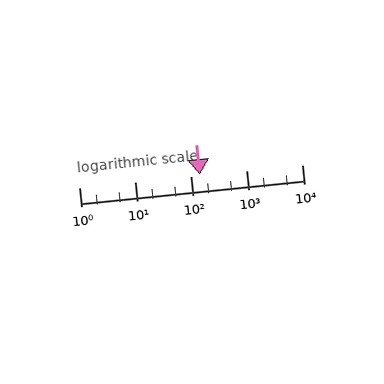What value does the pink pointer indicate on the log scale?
The pointer indicates approximately 150.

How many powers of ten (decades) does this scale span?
The scale spans 4 decades, from 1 to 10000.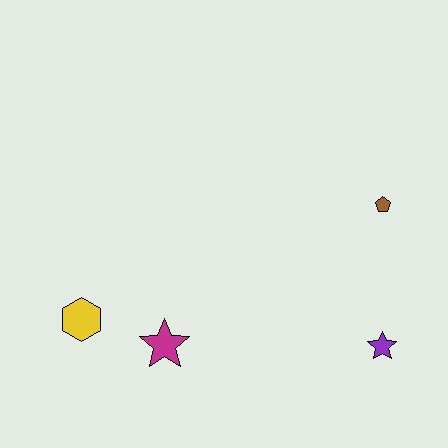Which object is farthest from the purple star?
The yellow hexagon is farthest from the purple star.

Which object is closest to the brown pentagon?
The purple star is closest to the brown pentagon.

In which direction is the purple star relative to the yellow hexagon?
The purple star is to the right of the yellow hexagon.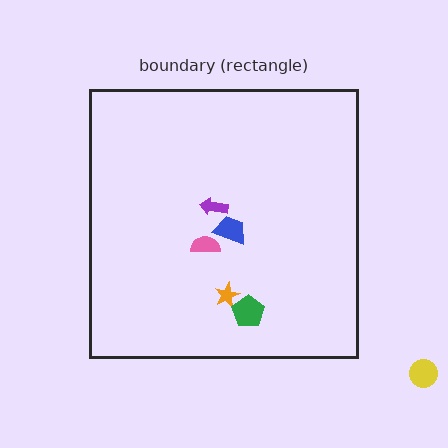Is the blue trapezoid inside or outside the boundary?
Inside.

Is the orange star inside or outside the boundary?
Inside.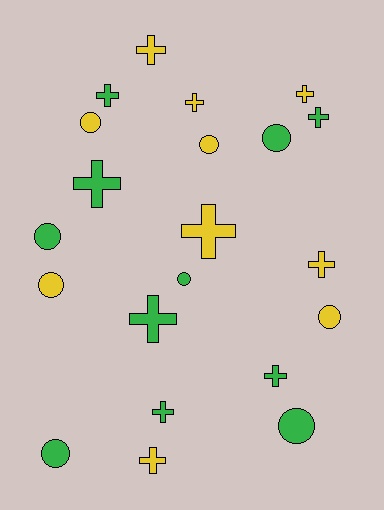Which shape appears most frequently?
Cross, with 12 objects.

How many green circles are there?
There are 5 green circles.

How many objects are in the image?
There are 21 objects.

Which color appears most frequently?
Green, with 11 objects.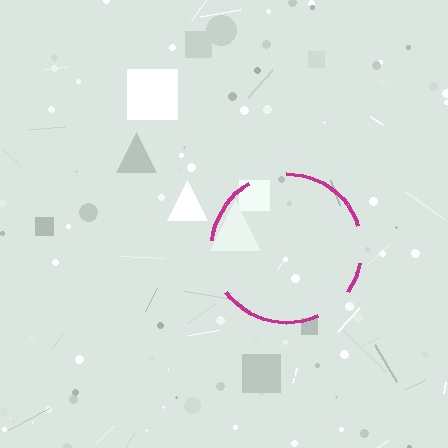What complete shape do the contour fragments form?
The contour fragments form a circle.